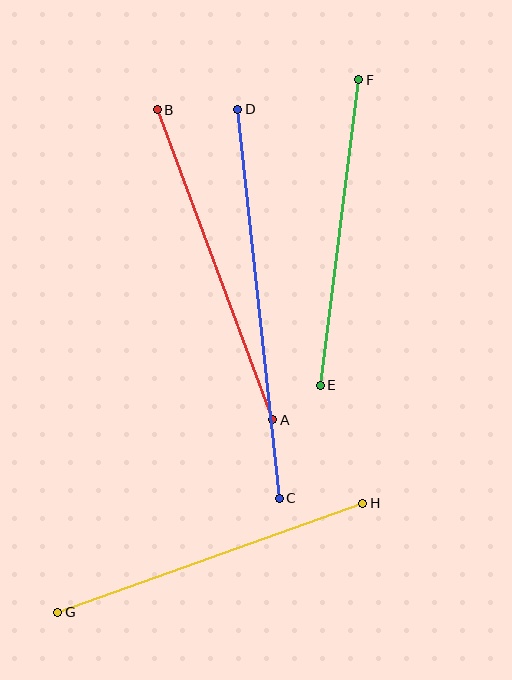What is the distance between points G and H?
The distance is approximately 324 pixels.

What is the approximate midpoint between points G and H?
The midpoint is at approximately (210, 558) pixels.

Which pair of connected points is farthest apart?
Points C and D are farthest apart.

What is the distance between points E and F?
The distance is approximately 308 pixels.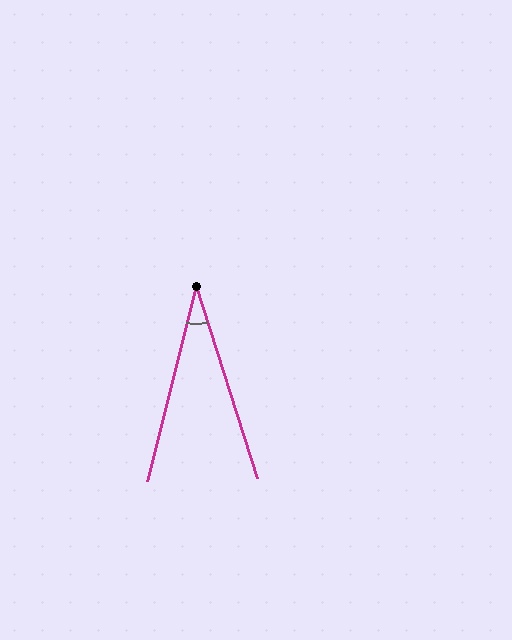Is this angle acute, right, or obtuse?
It is acute.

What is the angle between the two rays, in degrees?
Approximately 32 degrees.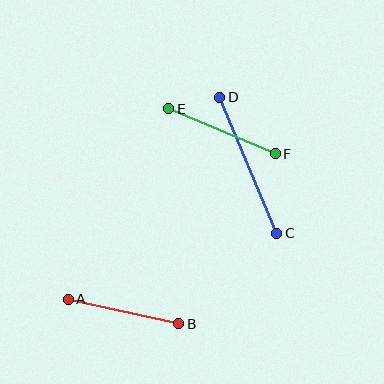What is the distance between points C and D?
The distance is approximately 147 pixels.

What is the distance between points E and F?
The distance is approximately 116 pixels.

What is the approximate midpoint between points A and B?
The midpoint is at approximately (124, 312) pixels.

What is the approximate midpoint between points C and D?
The midpoint is at approximately (248, 165) pixels.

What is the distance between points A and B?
The distance is approximately 113 pixels.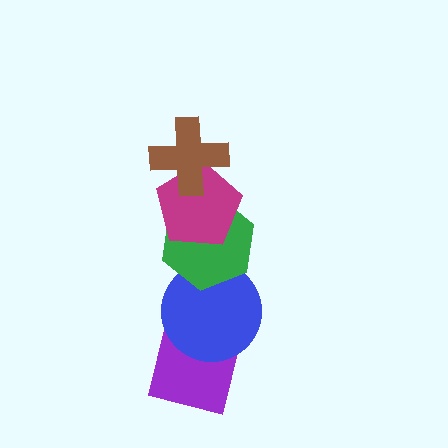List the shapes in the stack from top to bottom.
From top to bottom: the brown cross, the magenta pentagon, the green hexagon, the blue circle, the purple square.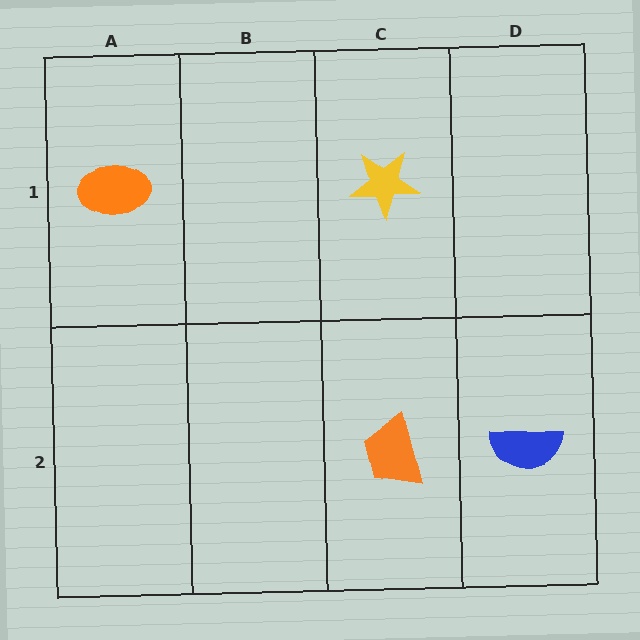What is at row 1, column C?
A yellow star.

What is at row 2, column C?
An orange trapezoid.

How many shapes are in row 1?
2 shapes.